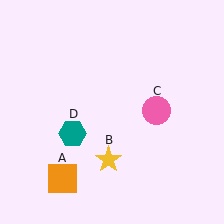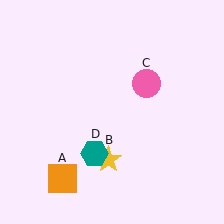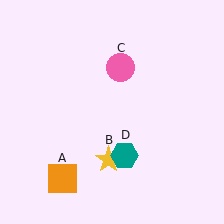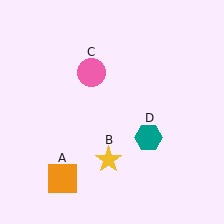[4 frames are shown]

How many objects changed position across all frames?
2 objects changed position: pink circle (object C), teal hexagon (object D).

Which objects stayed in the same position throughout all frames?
Orange square (object A) and yellow star (object B) remained stationary.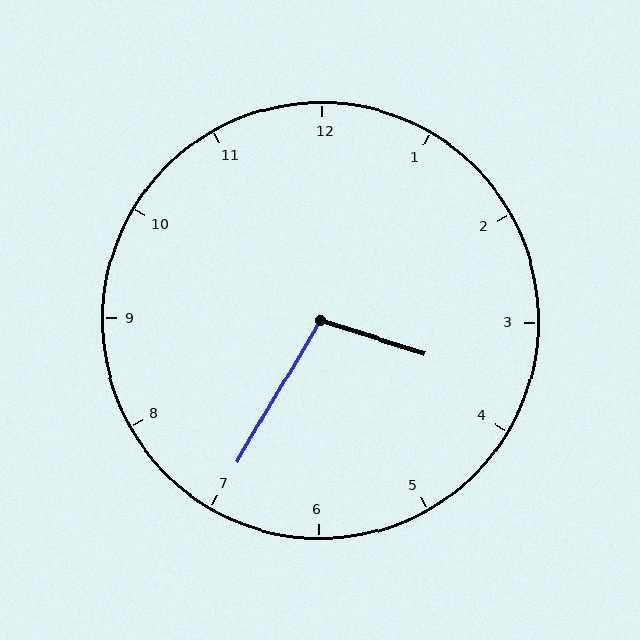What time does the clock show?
3:35.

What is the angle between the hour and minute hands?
Approximately 102 degrees.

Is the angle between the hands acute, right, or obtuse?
It is obtuse.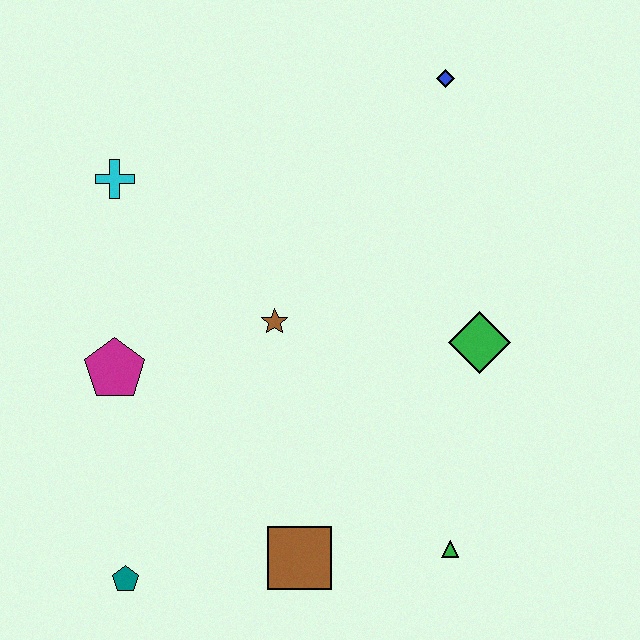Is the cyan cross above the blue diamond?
No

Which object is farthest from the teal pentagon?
The blue diamond is farthest from the teal pentagon.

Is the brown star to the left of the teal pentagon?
No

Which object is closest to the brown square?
The green triangle is closest to the brown square.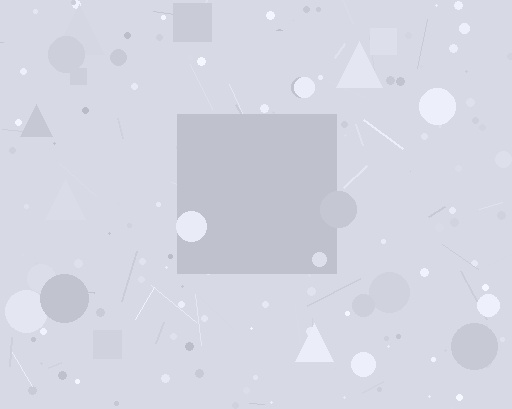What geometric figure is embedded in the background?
A square is embedded in the background.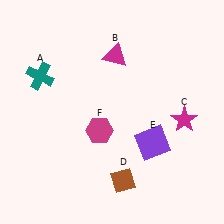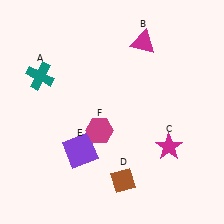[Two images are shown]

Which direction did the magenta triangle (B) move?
The magenta triangle (B) moved right.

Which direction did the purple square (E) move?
The purple square (E) moved left.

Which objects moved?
The objects that moved are: the magenta triangle (B), the magenta star (C), the purple square (E).